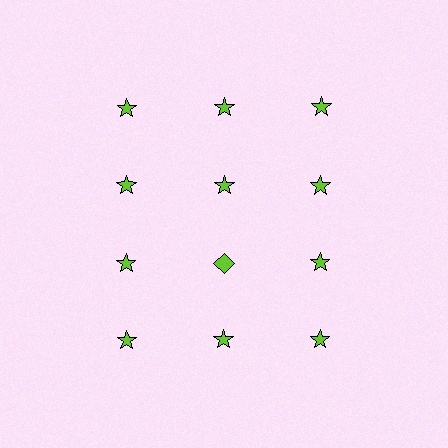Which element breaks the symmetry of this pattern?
The lime diamond in the third row, second from left column breaks the symmetry. All other shapes are lime stars.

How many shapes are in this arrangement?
There are 12 shapes arranged in a grid pattern.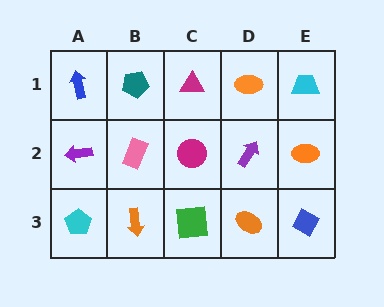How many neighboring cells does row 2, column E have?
3.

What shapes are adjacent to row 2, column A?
A blue arrow (row 1, column A), a cyan pentagon (row 3, column A), a pink rectangle (row 2, column B).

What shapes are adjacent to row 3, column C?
A magenta circle (row 2, column C), an orange arrow (row 3, column B), an orange ellipse (row 3, column D).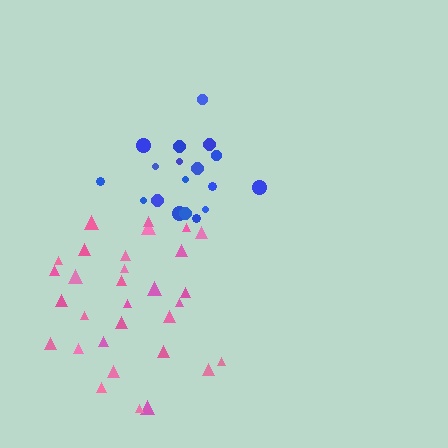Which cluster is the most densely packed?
Blue.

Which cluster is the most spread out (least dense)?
Pink.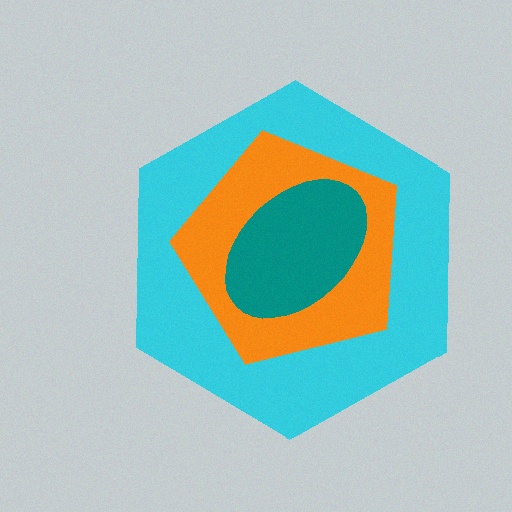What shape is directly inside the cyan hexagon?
The orange pentagon.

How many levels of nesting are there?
3.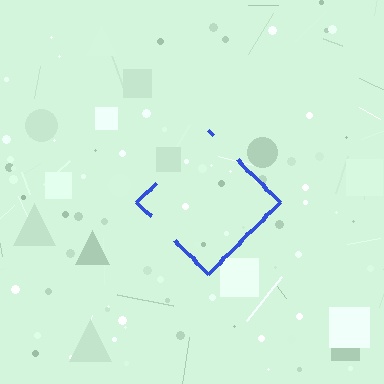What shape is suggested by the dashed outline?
The dashed outline suggests a diamond.